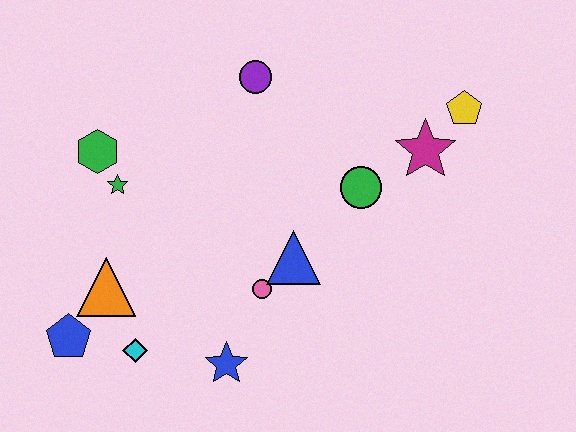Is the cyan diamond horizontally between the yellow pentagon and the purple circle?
No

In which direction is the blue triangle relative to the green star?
The blue triangle is to the right of the green star.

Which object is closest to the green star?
The green hexagon is closest to the green star.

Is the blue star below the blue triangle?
Yes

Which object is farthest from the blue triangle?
The blue pentagon is farthest from the blue triangle.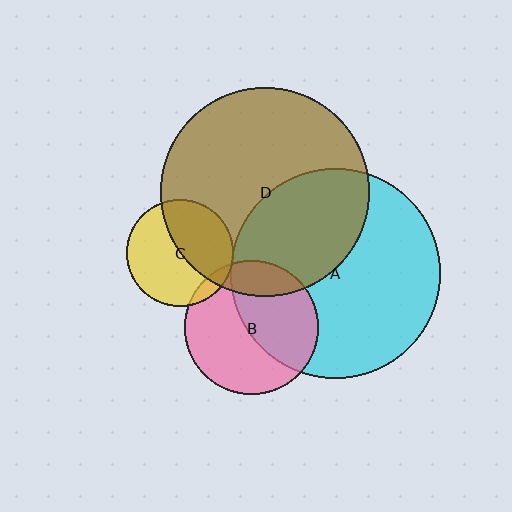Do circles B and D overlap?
Yes.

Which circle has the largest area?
Circle A (cyan).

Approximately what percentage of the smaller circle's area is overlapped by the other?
Approximately 15%.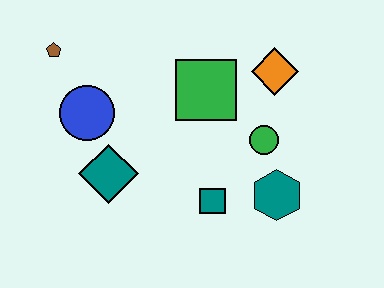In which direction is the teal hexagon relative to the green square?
The teal hexagon is below the green square.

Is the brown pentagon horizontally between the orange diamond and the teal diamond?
No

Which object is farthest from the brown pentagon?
The teal hexagon is farthest from the brown pentagon.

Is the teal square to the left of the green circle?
Yes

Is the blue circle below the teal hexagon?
No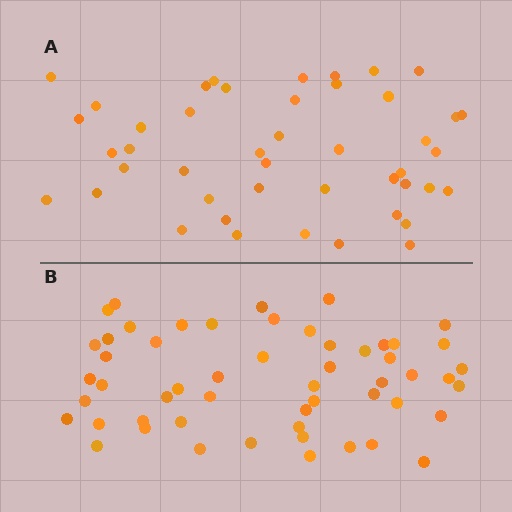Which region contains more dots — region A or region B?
Region B (the bottom region) has more dots.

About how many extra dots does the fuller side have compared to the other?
Region B has roughly 8 or so more dots than region A.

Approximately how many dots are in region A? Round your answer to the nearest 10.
About 40 dots. (The exact count is 45, which rounds to 40.)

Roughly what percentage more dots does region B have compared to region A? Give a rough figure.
About 20% more.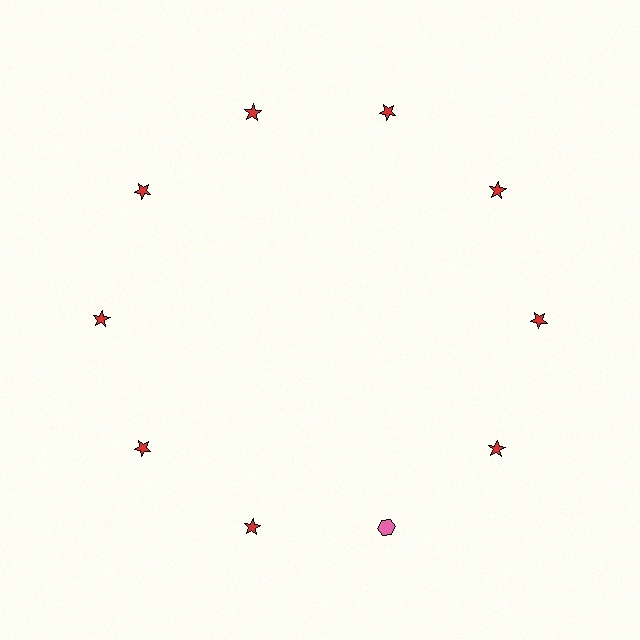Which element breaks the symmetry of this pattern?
The pink hexagon at roughly the 5 o'clock position breaks the symmetry. All other shapes are red stars.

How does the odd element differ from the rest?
It differs in both color (pink instead of red) and shape (hexagon instead of star).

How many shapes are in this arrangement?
There are 10 shapes arranged in a ring pattern.